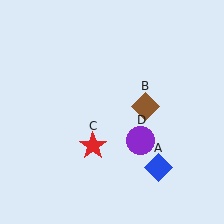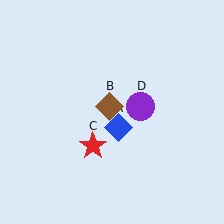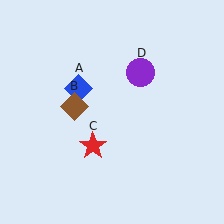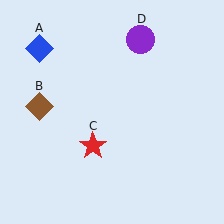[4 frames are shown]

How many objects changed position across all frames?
3 objects changed position: blue diamond (object A), brown diamond (object B), purple circle (object D).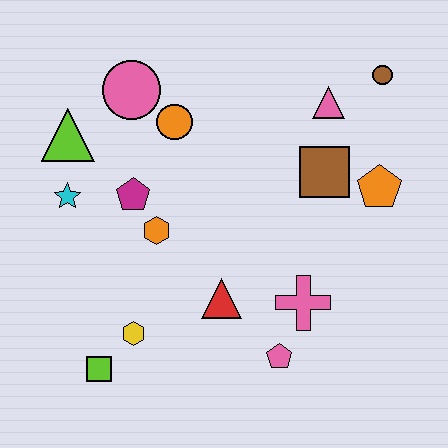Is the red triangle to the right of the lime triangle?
Yes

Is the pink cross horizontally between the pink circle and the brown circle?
Yes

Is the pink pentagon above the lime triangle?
No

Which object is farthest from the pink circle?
The pink pentagon is farthest from the pink circle.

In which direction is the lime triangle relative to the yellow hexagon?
The lime triangle is above the yellow hexagon.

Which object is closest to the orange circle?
The pink circle is closest to the orange circle.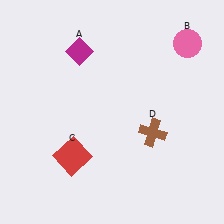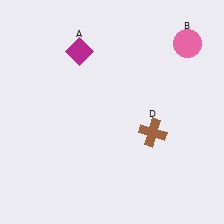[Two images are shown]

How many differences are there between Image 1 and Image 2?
There is 1 difference between the two images.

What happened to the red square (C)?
The red square (C) was removed in Image 2. It was in the bottom-left area of Image 1.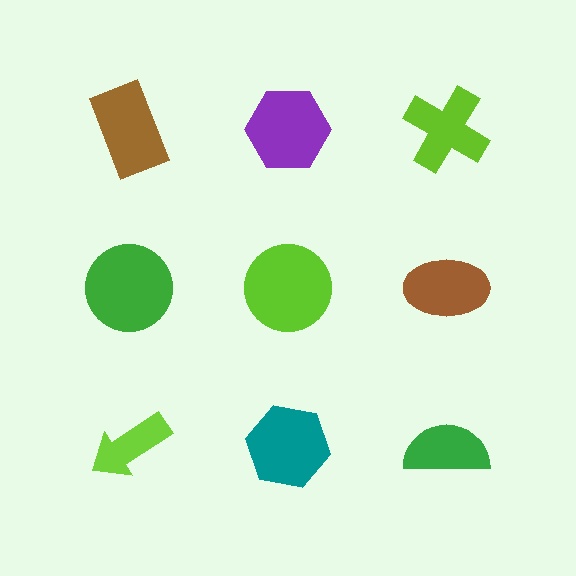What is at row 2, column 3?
A brown ellipse.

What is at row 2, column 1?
A green circle.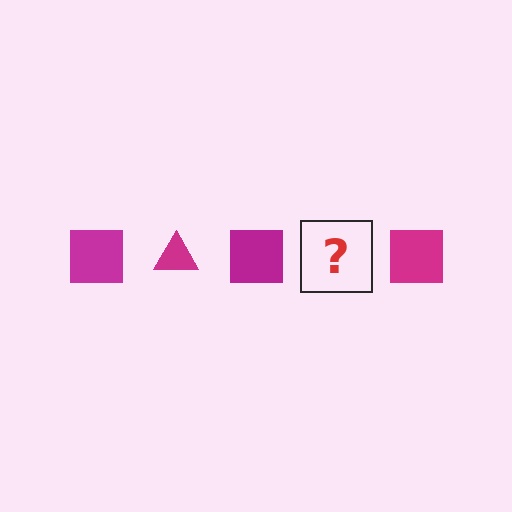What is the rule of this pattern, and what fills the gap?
The rule is that the pattern cycles through square, triangle shapes in magenta. The gap should be filled with a magenta triangle.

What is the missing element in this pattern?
The missing element is a magenta triangle.